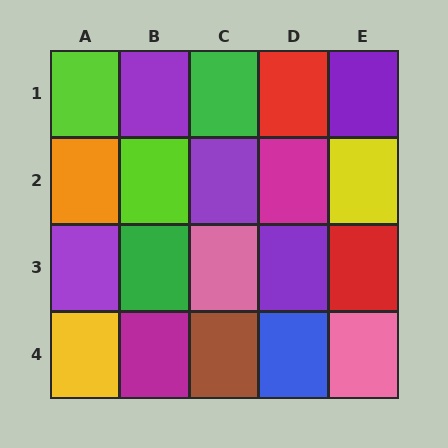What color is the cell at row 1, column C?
Green.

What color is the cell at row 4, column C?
Brown.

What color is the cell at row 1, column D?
Red.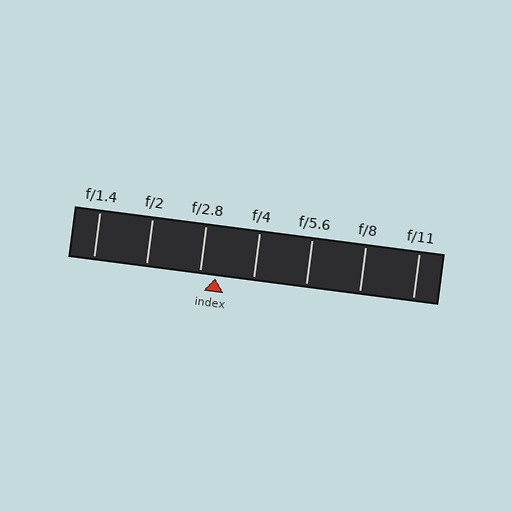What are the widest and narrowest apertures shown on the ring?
The widest aperture shown is f/1.4 and the narrowest is f/11.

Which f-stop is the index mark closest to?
The index mark is closest to f/2.8.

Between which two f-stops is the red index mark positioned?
The index mark is between f/2.8 and f/4.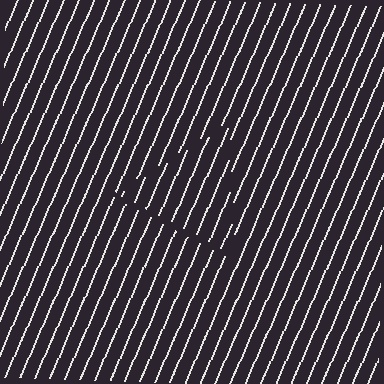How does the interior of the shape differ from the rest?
The interior of the shape contains the same grating, shifted by half a period — the contour is defined by the phase discontinuity where line-ends from the inner and outer gratings abut.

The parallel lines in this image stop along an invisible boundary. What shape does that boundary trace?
An illusory triangle. The interior of the shape contains the same grating, shifted by half a period — the contour is defined by the phase discontinuity where line-ends from the inner and outer gratings abut.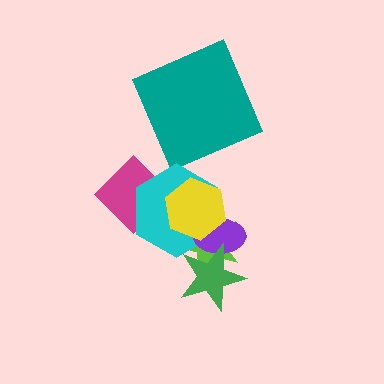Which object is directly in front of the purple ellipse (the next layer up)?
The green star is directly in front of the purple ellipse.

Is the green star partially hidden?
No, no other shape covers it.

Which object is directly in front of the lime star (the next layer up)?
The cyan hexagon is directly in front of the lime star.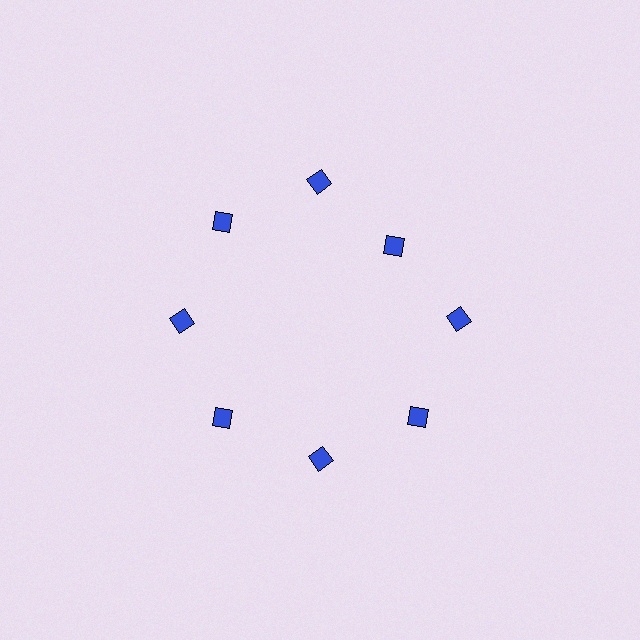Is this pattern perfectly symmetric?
No. The 8 blue diamonds are arranged in a ring, but one element near the 2 o'clock position is pulled inward toward the center, breaking the 8-fold rotational symmetry.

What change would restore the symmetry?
The symmetry would be restored by moving it outward, back onto the ring so that all 8 diamonds sit at equal angles and equal distance from the center.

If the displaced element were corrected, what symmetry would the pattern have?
It would have 8-fold rotational symmetry — the pattern would map onto itself every 45 degrees.